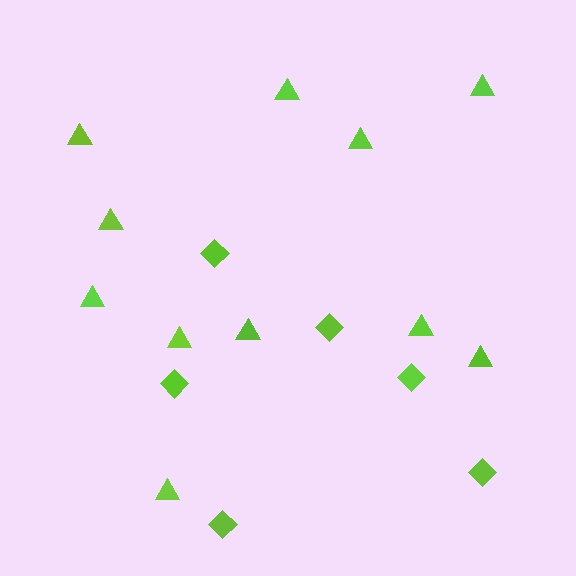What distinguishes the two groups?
There are 2 groups: one group of diamonds (6) and one group of triangles (11).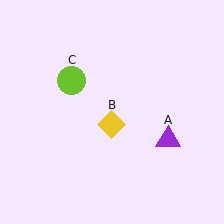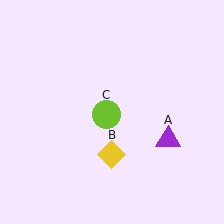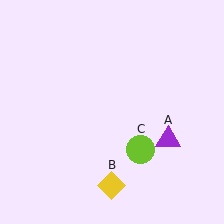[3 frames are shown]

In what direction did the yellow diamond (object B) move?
The yellow diamond (object B) moved down.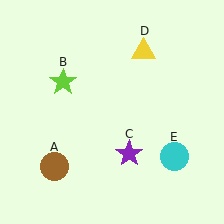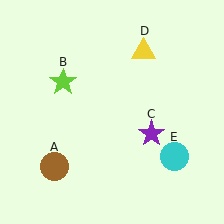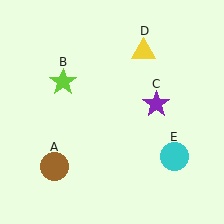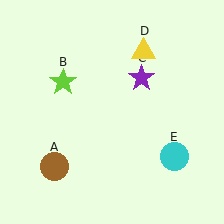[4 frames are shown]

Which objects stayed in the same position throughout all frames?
Brown circle (object A) and lime star (object B) and yellow triangle (object D) and cyan circle (object E) remained stationary.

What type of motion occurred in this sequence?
The purple star (object C) rotated counterclockwise around the center of the scene.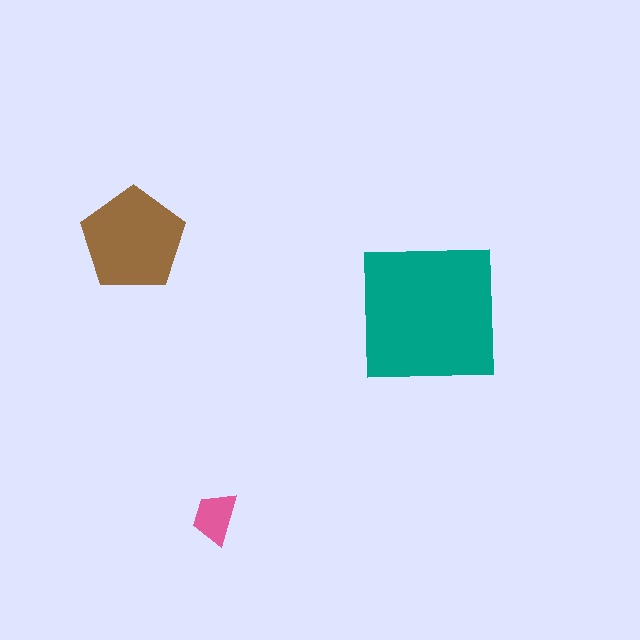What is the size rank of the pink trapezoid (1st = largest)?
3rd.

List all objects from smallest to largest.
The pink trapezoid, the brown pentagon, the teal square.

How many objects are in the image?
There are 3 objects in the image.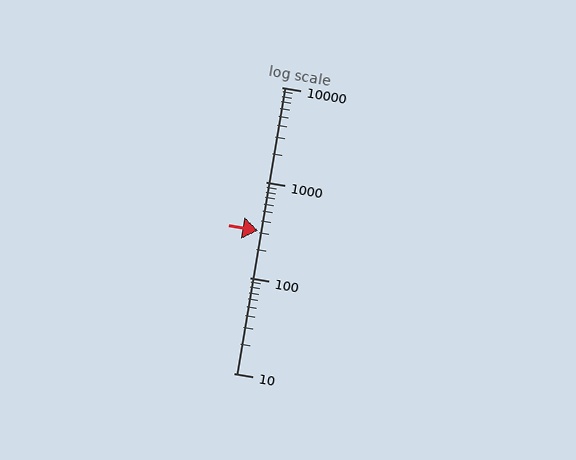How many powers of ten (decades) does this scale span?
The scale spans 3 decades, from 10 to 10000.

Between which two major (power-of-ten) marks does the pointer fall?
The pointer is between 100 and 1000.